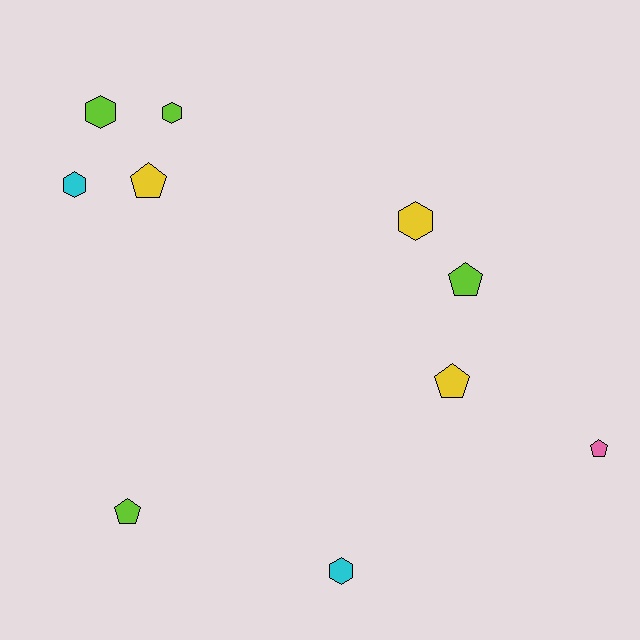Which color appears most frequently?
Lime, with 4 objects.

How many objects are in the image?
There are 10 objects.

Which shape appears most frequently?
Hexagon, with 5 objects.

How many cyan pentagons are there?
There are no cyan pentagons.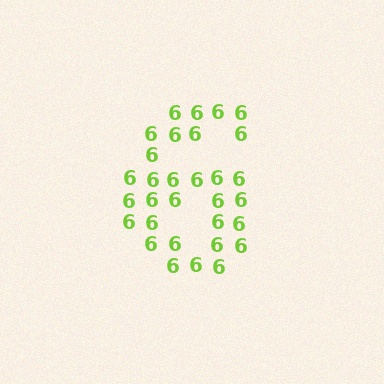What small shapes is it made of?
It is made of small digit 6's.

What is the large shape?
The large shape is the digit 6.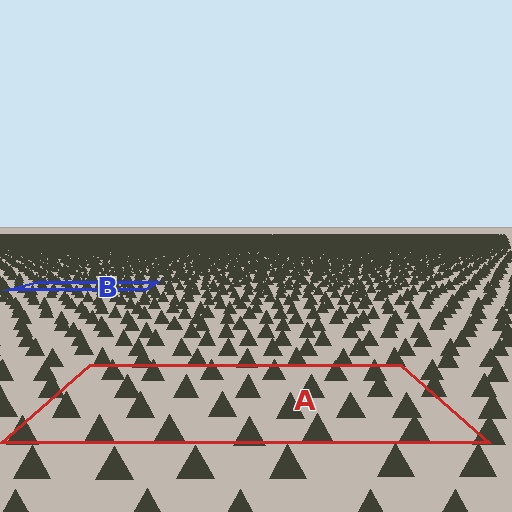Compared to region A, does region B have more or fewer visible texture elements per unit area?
Region B has more texture elements per unit area — they are packed more densely because it is farther away.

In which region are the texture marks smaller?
The texture marks are smaller in region B, because it is farther away.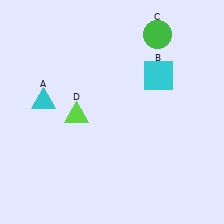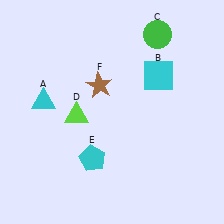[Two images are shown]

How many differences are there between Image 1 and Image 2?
There are 2 differences between the two images.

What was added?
A cyan pentagon (E), a brown star (F) were added in Image 2.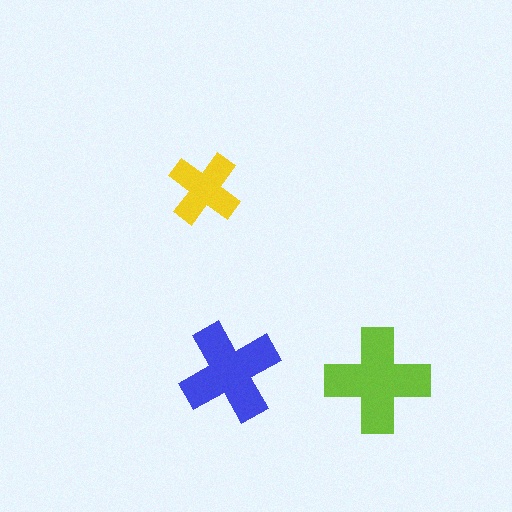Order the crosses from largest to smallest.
the lime one, the blue one, the yellow one.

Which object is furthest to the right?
The lime cross is rightmost.